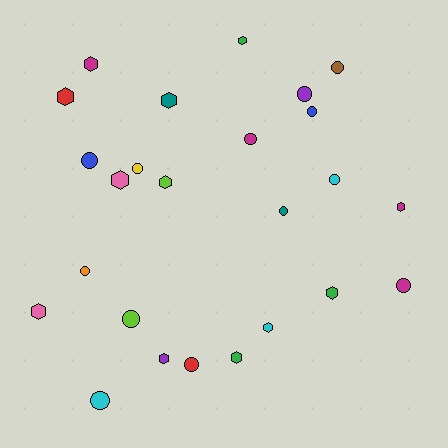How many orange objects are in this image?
There is 1 orange object.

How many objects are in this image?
There are 25 objects.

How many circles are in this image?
There are 13 circles.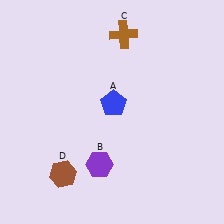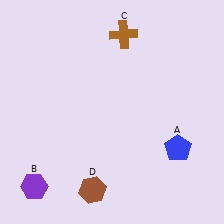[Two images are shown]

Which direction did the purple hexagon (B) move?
The purple hexagon (B) moved left.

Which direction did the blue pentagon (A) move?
The blue pentagon (A) moved right.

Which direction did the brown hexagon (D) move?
The brown hexagon (D) moved right.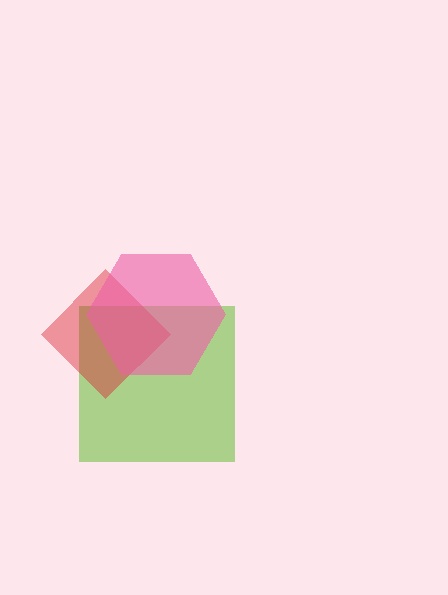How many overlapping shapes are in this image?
There are 3 overlapping shapes in the image.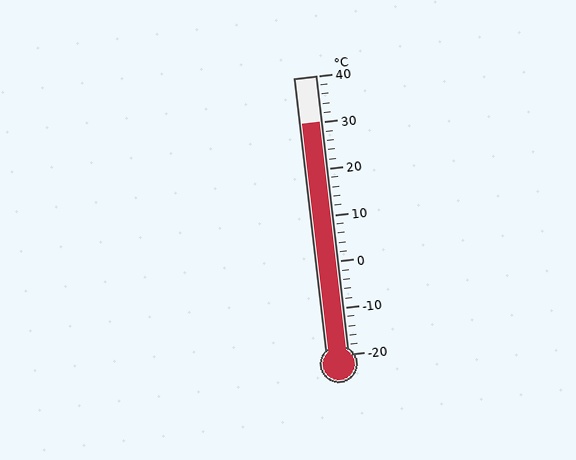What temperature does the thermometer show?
The thermometer shows approximately 30°C.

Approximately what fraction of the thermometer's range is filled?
The thermometer is filled to approximately 85% of its range.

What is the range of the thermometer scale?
The thermometer scale ranges from -20°C to 40°C.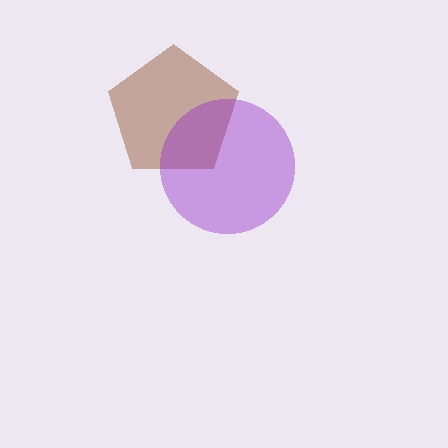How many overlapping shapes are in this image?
There are 2 overlapping shapes in the image.